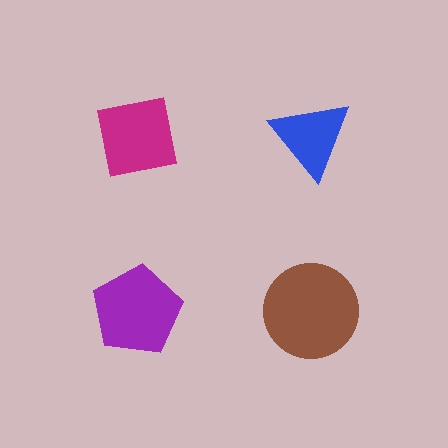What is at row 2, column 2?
A brown circle.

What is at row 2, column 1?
A purple pentagon.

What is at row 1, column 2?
A blue triangle.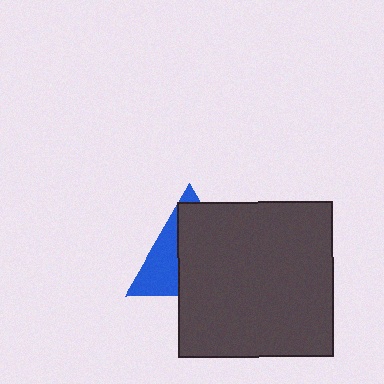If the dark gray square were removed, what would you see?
You would see the complete blue triangle.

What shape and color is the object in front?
The object in front is a dark gray square.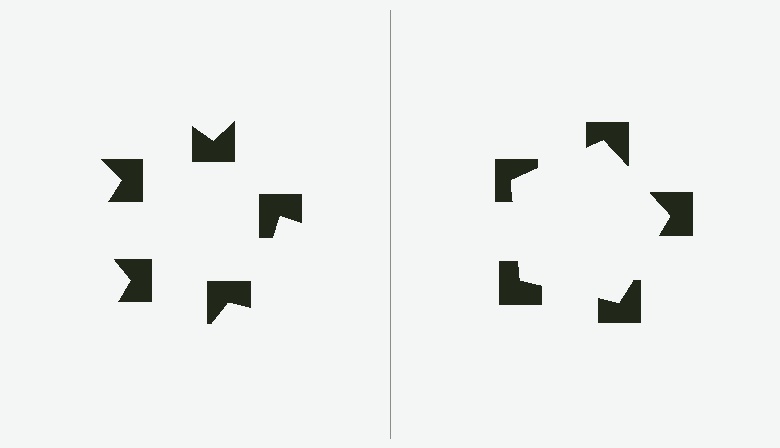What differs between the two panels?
The notched squares are positioned identically on both sides; only the wedge orientations differ. On the right they align to a pentagon; on the left they are misaligned.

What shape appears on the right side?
An illusory pentagon.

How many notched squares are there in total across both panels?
10 — 5 on each side.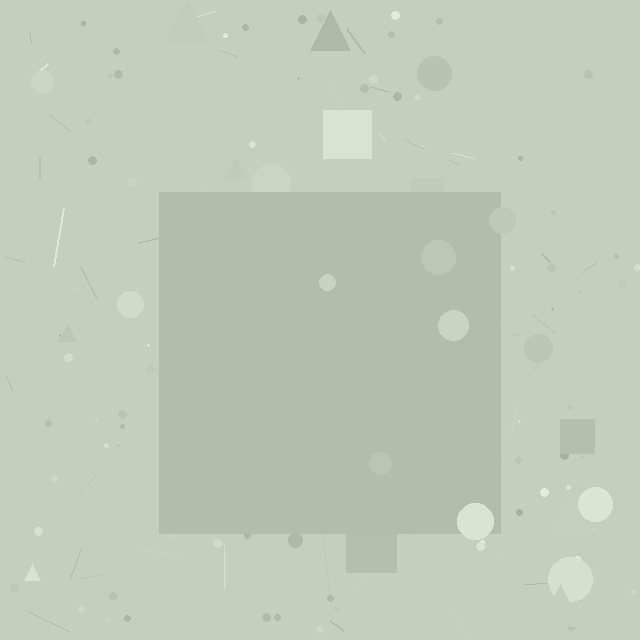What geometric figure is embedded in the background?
A square is embedded in the background.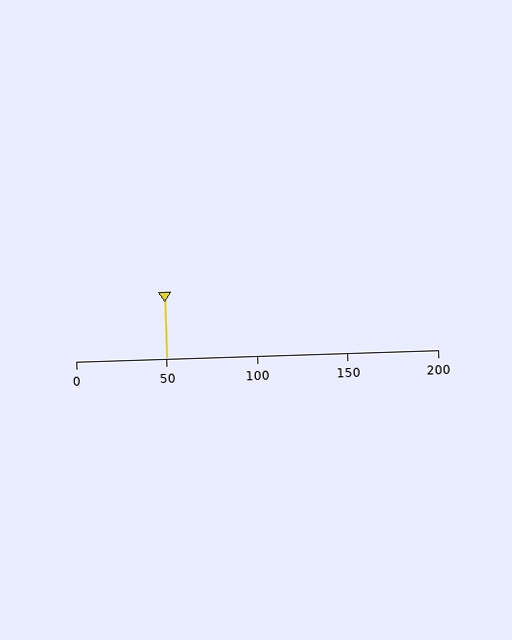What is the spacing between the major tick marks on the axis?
The major ticks are spaced 50 apart.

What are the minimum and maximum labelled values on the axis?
The axis runs from 0 to 200.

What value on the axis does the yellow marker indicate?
The marker indicates approximately 50.